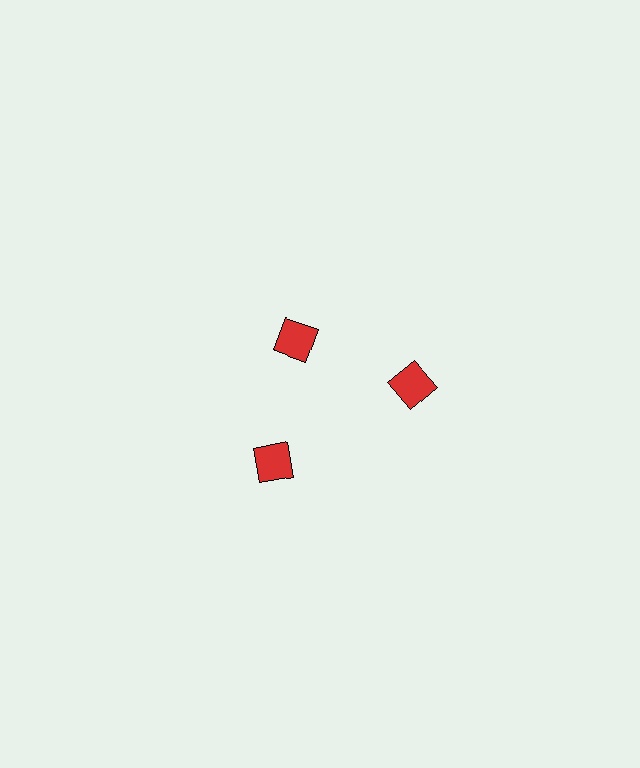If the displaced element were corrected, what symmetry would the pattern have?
It would have 3-fold rotational symmetry — the pattern would map onto itself every 120 degrees.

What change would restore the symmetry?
The symmetry would be restored by moving it outward, back onto the ring so that all 3 diamonds sit at equal angles and equal distance from the center.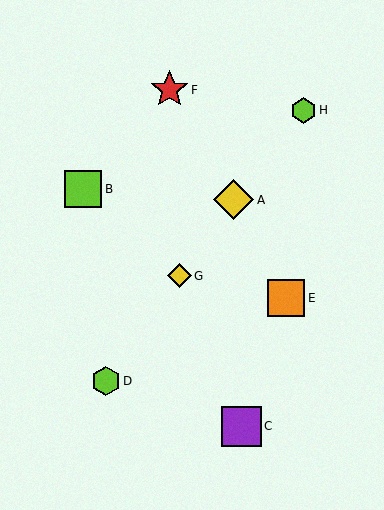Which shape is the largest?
The yellow diamond (labeled A) is the largest.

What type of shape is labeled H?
Shape H is a lime hexagon.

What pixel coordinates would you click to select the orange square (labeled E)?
Click at (286, 298) to select the orange square E.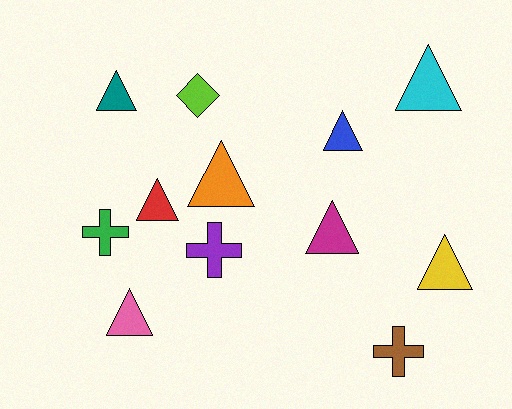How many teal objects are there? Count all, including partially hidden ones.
There is 1 teal object.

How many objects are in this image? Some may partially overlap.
There are 12 objects.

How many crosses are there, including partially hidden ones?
There are 3 crosses.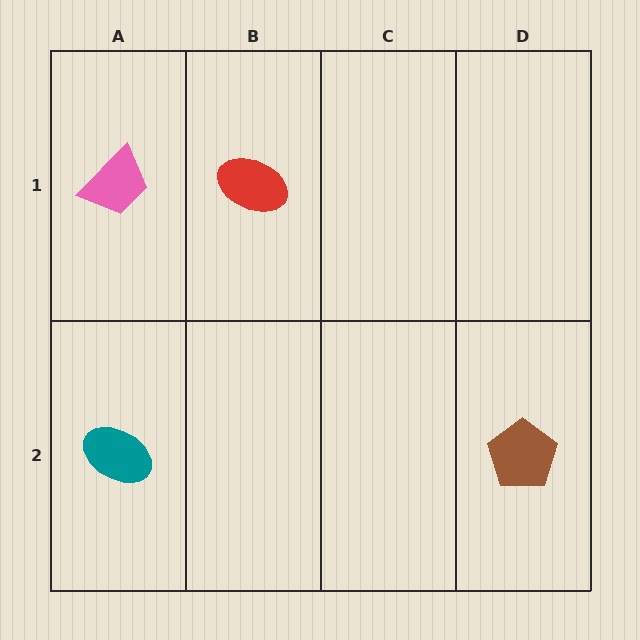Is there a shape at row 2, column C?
No, that cell is empty.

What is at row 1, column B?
A red ellipse.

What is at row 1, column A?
A pink trapezoid.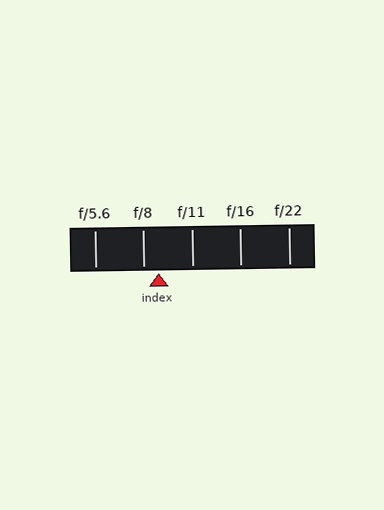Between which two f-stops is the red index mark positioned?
The index mark is between f/8 and f/11.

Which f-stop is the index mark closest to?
The index mark is closest to f/8.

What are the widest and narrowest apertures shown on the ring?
The widest aperture shown is f/5.6 and the narrowest is f/22.